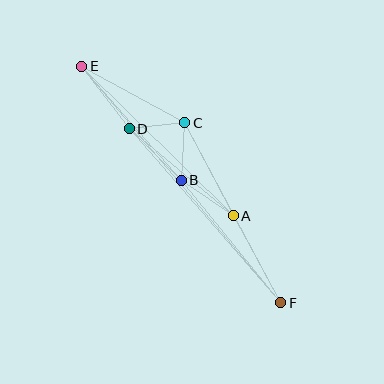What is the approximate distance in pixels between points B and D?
The distance between B and D is approximately 73 pixels.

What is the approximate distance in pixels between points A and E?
The distance between A and E is approximately 213 pixels.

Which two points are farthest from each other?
Points E and F are farthest from each other.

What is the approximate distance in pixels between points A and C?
The distance between A and C is approximately 105 pixels.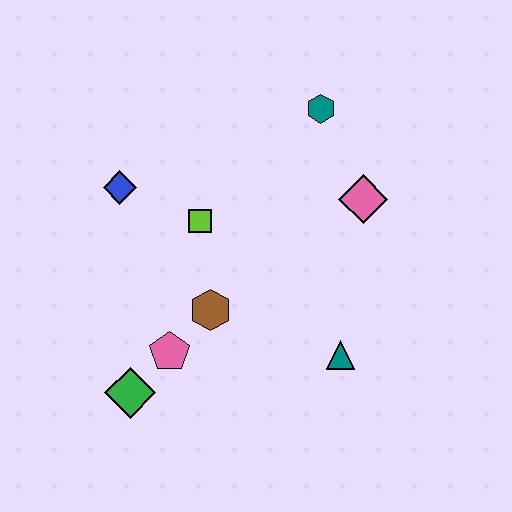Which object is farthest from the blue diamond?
The teal triangle is farthest from the blue diamond.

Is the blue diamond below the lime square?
No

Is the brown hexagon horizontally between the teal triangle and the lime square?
Yes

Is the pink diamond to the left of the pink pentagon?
No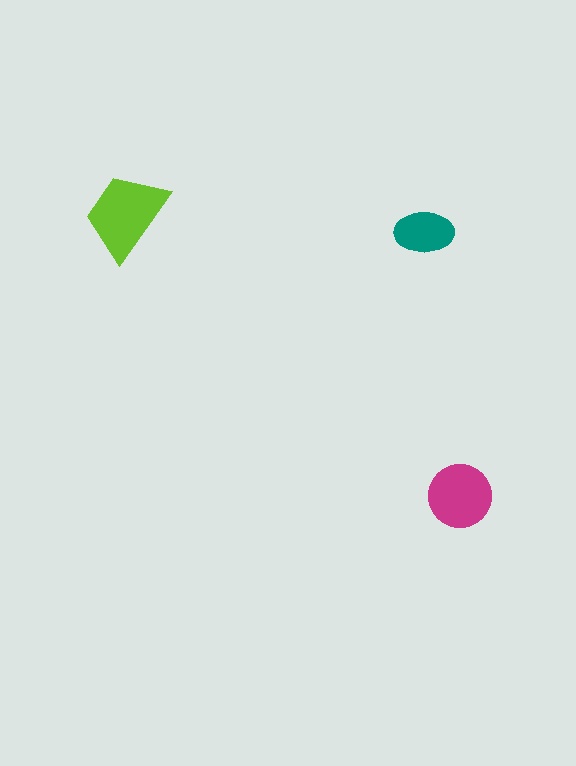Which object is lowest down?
The magenta circle is bottommost.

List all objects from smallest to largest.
The teal ellipse, the magenta circle, the lime trapezoid.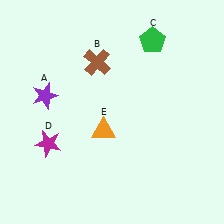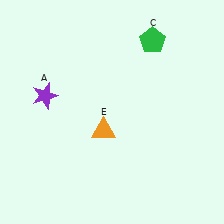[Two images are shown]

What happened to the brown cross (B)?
The brown cross (B) was removed in Image 2. It was in the top-left area of Image 1.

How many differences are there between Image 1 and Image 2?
There are 2 differences between the two images.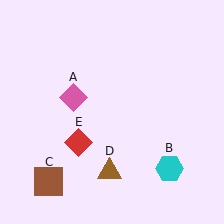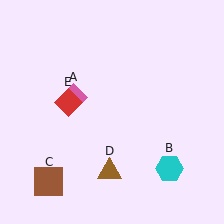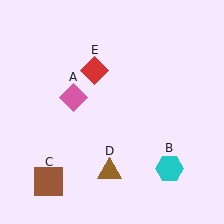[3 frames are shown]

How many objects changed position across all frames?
1 object changed position: red diamond (object E).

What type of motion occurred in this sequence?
The red diamond (object E) rotated clockwise around the center of the scene.